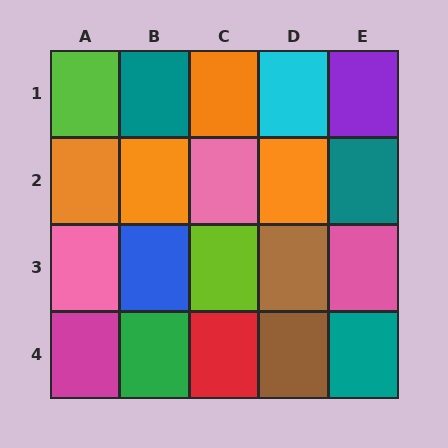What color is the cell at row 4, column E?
Teal.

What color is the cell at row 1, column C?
Orange.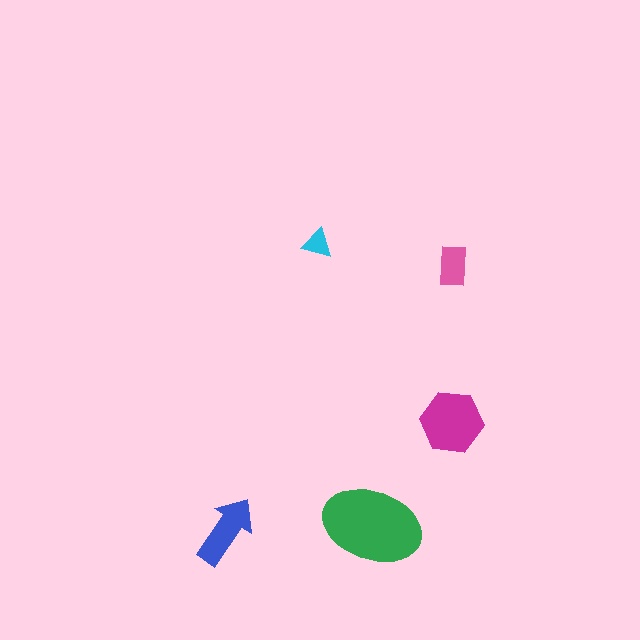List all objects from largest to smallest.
The green ellipse, the magenta hexagon, the blue arrow, the pink rectangle, the cyan triangle.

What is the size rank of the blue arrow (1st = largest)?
3rd.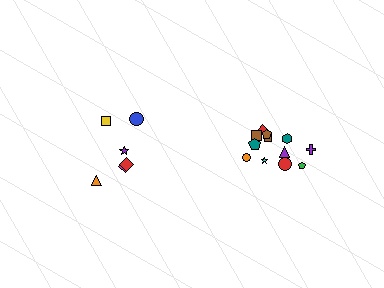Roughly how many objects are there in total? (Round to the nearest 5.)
Roughly 20 objects in total.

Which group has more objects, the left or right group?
The right group.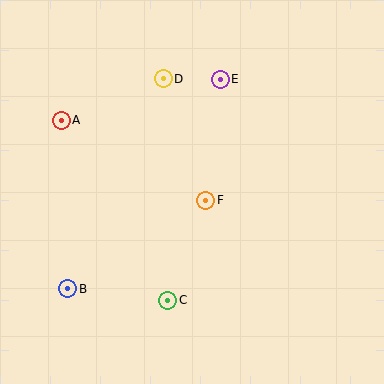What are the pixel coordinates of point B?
Point B is at (68, 289).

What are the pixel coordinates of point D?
Point D is at (163, 79).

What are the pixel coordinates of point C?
Point C is at (168, 300).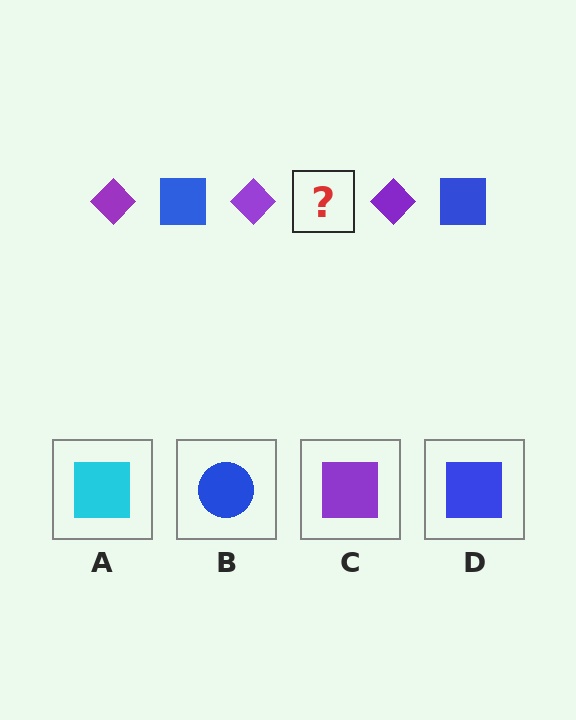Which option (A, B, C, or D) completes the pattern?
D.